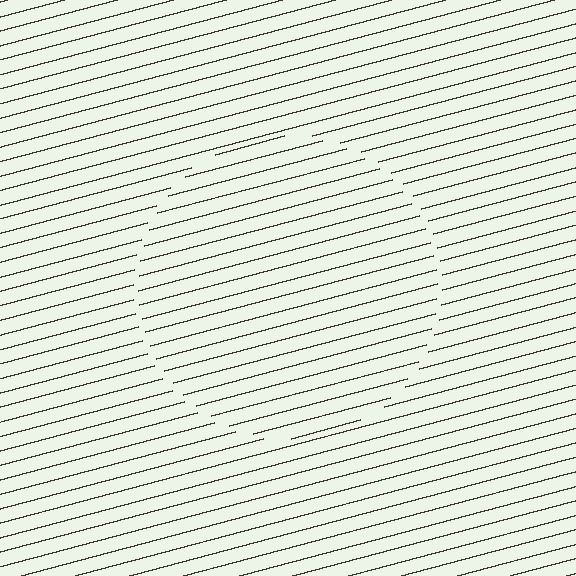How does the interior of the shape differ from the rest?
The interior of the shape contains the same grating, shifted by half a period — the contour is defined by the phase discontinuity where line-ends from the inner and outer gratings abut.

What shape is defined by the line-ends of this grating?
An illusory circle. The interior of the shape contains the same grating, shifted by half a period — the contour is defined by the phase discontinuity where line-ends from the inner and outer gratings abut.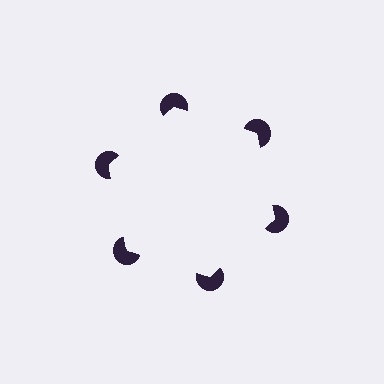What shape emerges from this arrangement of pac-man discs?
An illusory hexagon — its edges are inferred from the aligned wedge cuts in the pac-man discs, not physically drawn.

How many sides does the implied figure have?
6 sides.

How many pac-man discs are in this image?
There are 6 — one at each vertex of the illusory hexagon.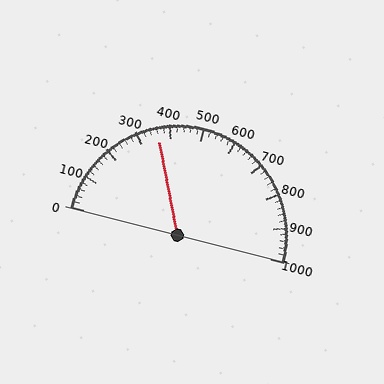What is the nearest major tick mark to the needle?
The nearest major tick mark is 400.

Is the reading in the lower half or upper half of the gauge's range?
The reading is in the lower half of the range (0 to 1000).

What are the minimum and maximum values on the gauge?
The gauge ranges from 0 to 1000.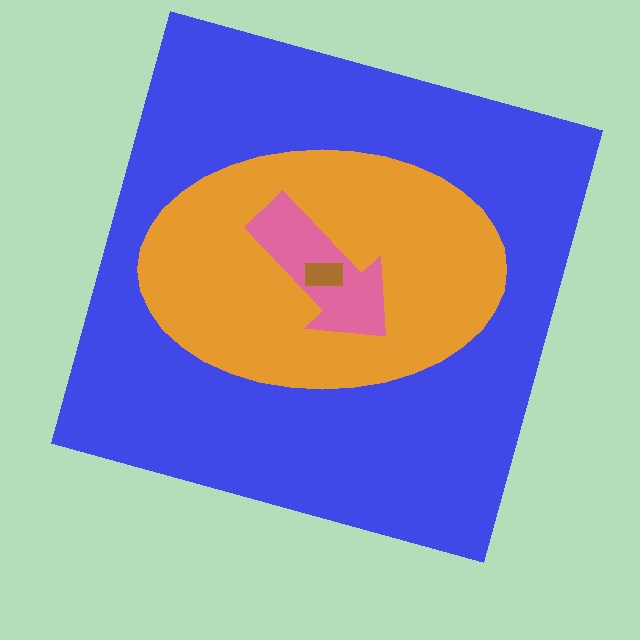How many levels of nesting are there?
4.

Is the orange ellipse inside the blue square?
Yes.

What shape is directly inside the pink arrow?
The brown rectangle.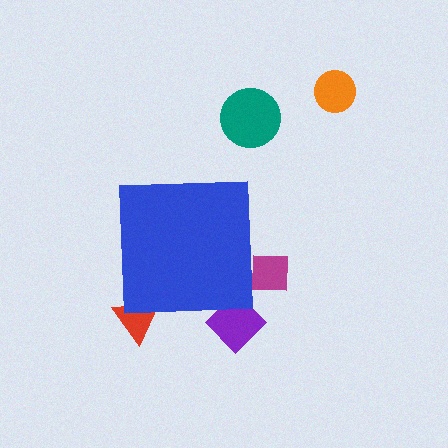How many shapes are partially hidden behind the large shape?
3 shapes are partially hidden.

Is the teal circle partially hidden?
No, the teal circle is fully visible.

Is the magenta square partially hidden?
Yes, the magenta square is partially hidden behind the blue square.